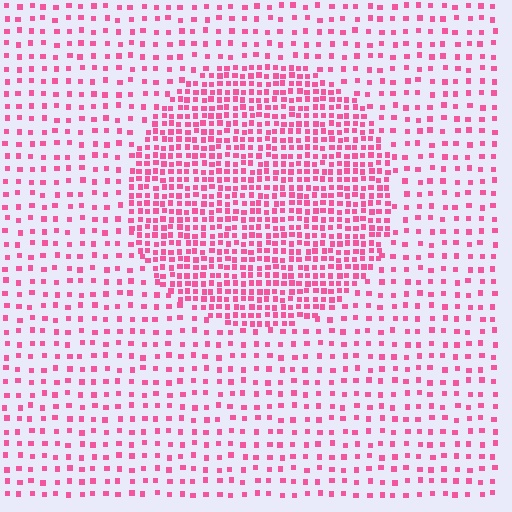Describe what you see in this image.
The image contains small pink elements arranged at two different densities. A circle-shaped region is visible where the elements are more densely packed than the surrounding area.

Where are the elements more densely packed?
The elements are more densely packed inside the circle boundary.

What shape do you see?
I see a circle.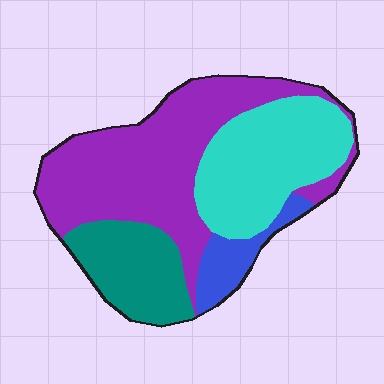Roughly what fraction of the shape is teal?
Teal takes up less than a quarter of the shape.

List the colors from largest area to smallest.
From largest to smallest: purple, cyan, teal, blue.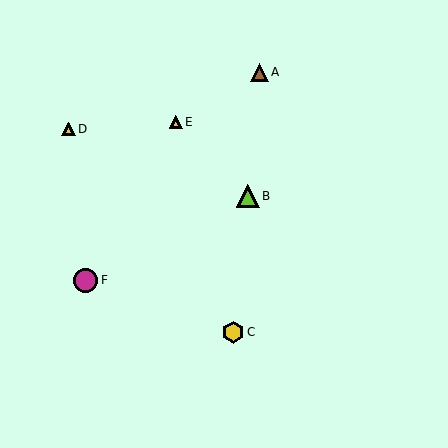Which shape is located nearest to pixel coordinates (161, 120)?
The yellow triangle (labeled E) at (176, 122) is nearest to that location.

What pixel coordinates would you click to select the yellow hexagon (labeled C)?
Click at (233, 332) to select the yellow hexagon C.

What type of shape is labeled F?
Shape F is a magenta circle.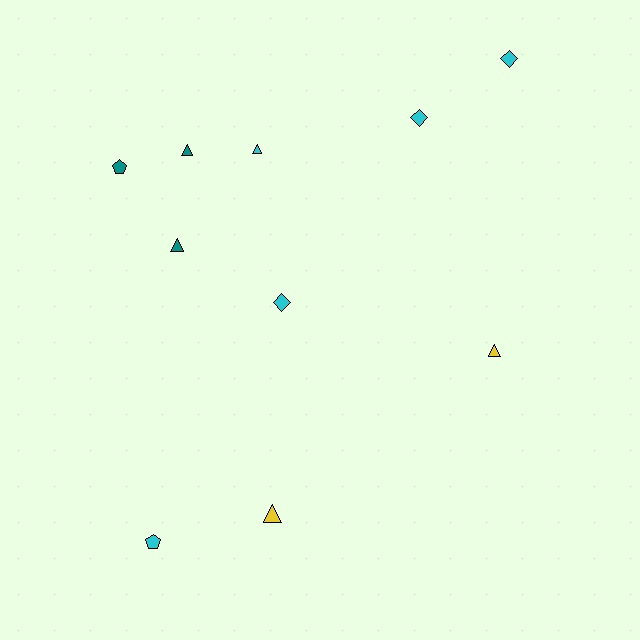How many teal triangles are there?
There are 2 teal triangles.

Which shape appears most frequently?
Triangle, with 5 objects.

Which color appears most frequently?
Cyan, with 5 objects.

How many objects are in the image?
There are 10 objects.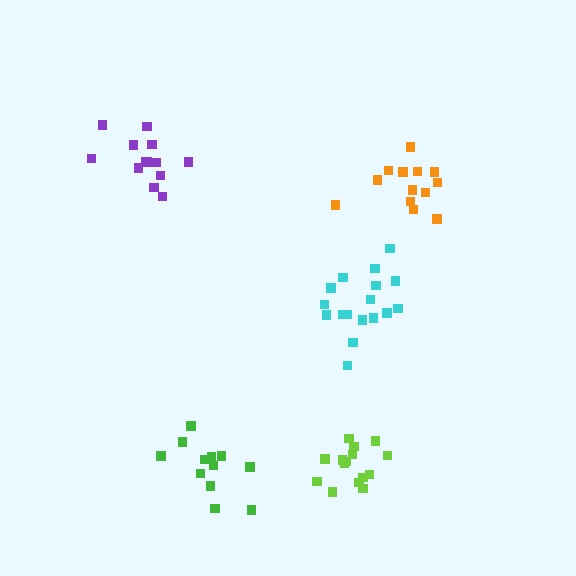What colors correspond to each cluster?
The clusters are colored: purple, green, cyan, orange, lime.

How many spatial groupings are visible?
There are 5 spatial groupings.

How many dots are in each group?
Group 1: 14 dots, Group 2: 12 dots, Group 3: 17 dots, Group 4: 13 dots, Group 5: 16 dots (72 total).